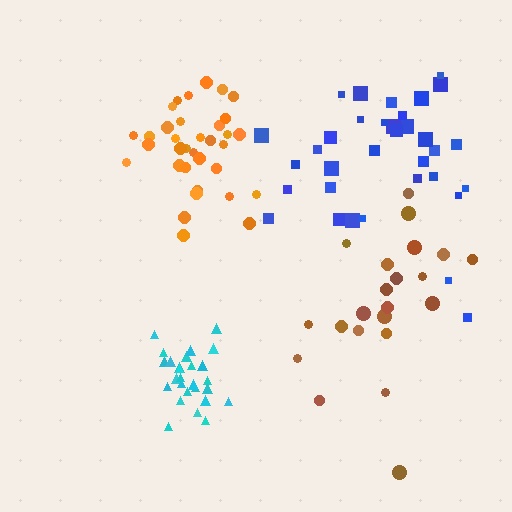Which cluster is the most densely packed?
Cyan.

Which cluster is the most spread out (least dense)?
Brown.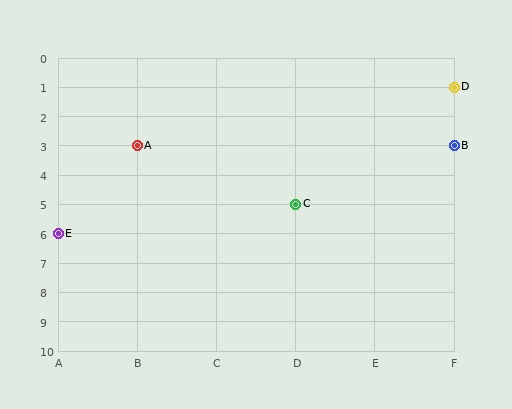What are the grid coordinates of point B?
Point B is at grid coordinates (F, 3).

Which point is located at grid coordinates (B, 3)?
Point A is at (B, 3).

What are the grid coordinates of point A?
Point A is at grid coordinates (B, 3).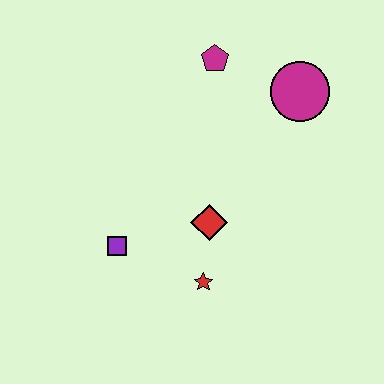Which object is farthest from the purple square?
The magenta circle is farthest from the purple square.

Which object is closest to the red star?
The red diamond is closest to the red star.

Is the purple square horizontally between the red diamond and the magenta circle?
No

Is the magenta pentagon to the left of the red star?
No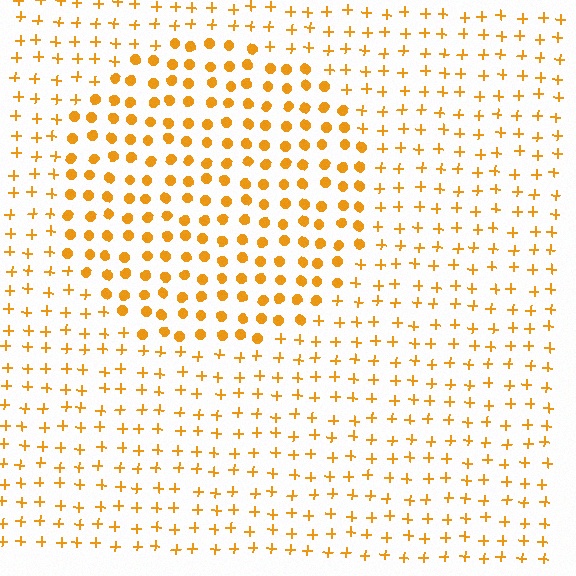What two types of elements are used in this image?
The image uses circles inside the circle region and plus signs outside it.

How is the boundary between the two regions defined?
The boundary is defined by a change in element shape: circles inside vs. plus signs outside. All elements share the same color and spacing.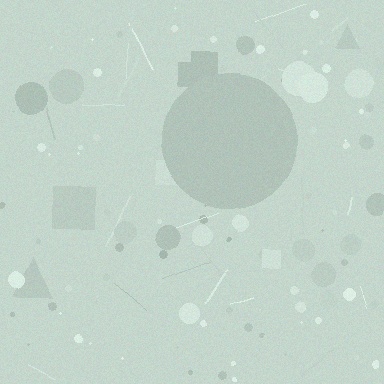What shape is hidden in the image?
A circle is hidden in the image.